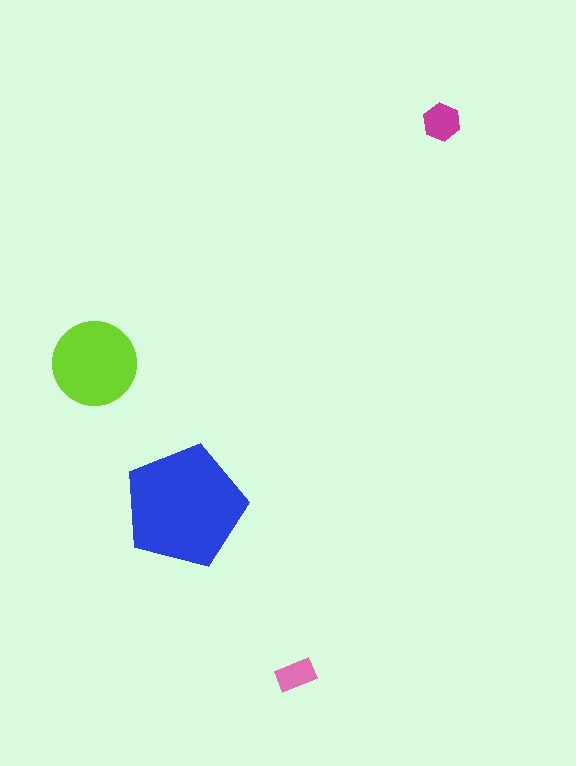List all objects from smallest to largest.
The pink rectangle, the magenta hexagon, the lime circle, the blue pentagon.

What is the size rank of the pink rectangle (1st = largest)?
4th.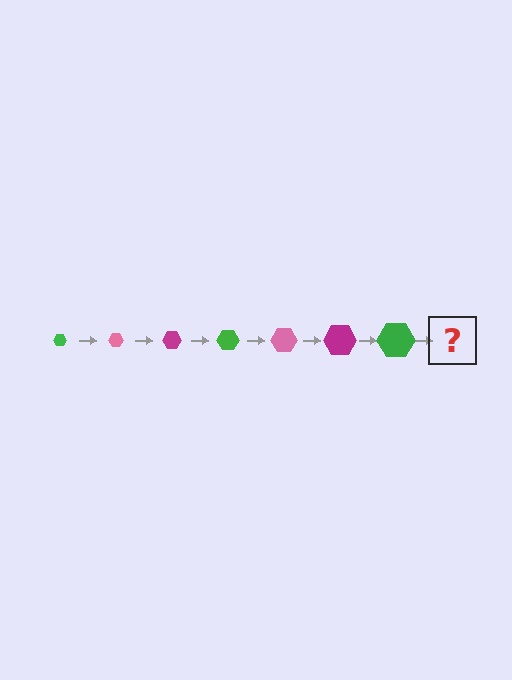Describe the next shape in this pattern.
It should be a pink hexagon, larger than the previous one.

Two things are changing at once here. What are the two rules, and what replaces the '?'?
The two rules are that the hexagon grows larger each step and the color cycles through green, pink, and magenta. The '?' should be a pink hexagon, larger than the previous one.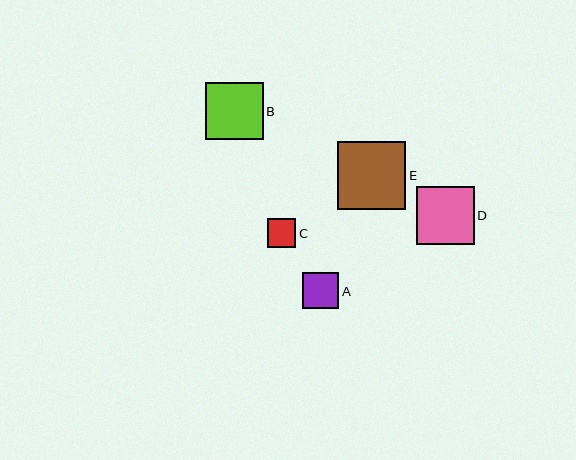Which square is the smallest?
Square C is the smallest with a size of approximately 29 pixels.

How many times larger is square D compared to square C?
Square D is approximately 2.0 times the size of square C.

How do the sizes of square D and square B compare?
Square D and square B are approximately the same size.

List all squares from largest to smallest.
From largest to smallest: E, D, B, A, C.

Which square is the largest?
Square E is the largest with a size of approximately 68 pixels.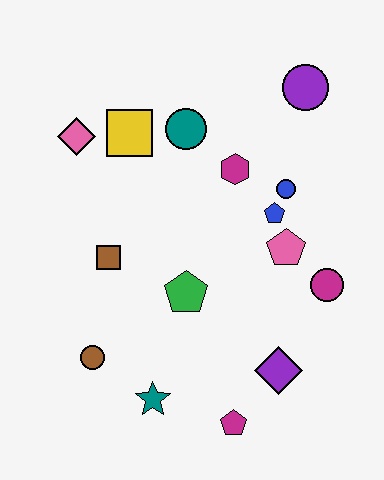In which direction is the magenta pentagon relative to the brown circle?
The magenta pentagon is to the right of the brown circle.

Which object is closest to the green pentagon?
The brown square is closest to the green pentagon.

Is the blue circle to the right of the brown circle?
Yes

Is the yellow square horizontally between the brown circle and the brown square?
No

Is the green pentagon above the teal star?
Yes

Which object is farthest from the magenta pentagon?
The purple circle is farthest from the magenta pentagon.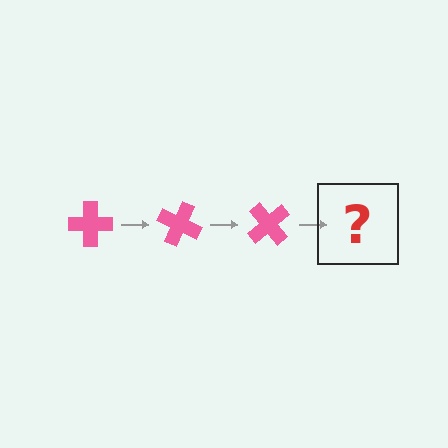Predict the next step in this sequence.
The next step is a pink cross rotated 75 degrees.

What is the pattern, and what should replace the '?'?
The pattern is that the cross rotates 25 degrees each step. The '?' should be a pink cross rotated 75 degrees.